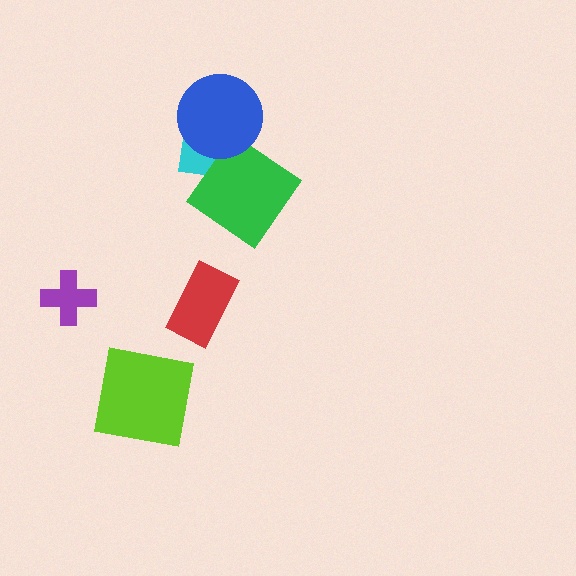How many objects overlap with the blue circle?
1 object overlaps with the blue circle.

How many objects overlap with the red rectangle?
0 objects overlap with the red rectangle.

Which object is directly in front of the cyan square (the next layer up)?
The green diamond is directly in front of the cyan square.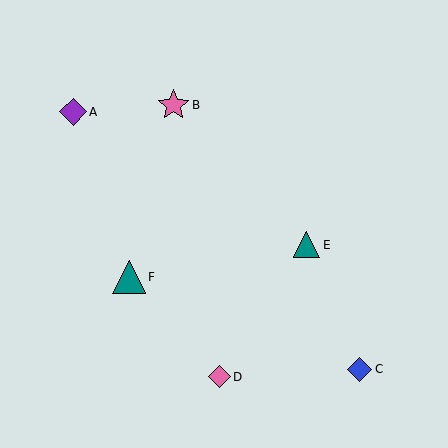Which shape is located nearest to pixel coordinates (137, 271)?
The teal triangle (labeled F) at (129, 277) is nearest to that location.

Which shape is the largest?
The teal triangle (labeled F) is the largest.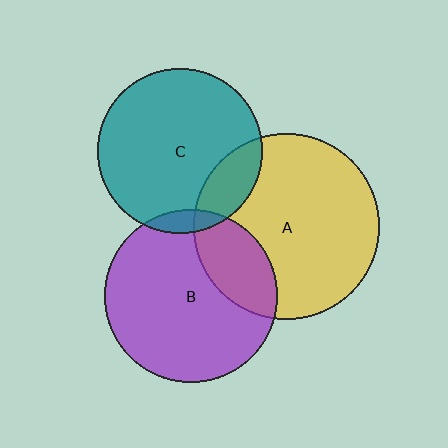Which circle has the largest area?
Circle A (yellow).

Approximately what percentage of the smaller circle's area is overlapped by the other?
Approximately 15%.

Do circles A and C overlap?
Yes.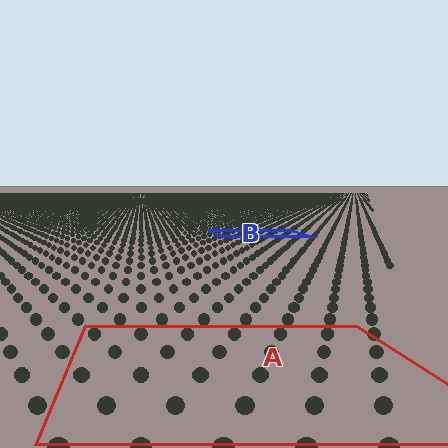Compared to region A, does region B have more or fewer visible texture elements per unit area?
Region B has more texture elements per unit area — they are packed more densely because it is farther away.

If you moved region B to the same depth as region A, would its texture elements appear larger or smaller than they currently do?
They would appear larger. At a closer depth, the same texture elements are projected at a bigger on-screen size.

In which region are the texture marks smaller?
The texture marks are smaller in region B, because it is farther away.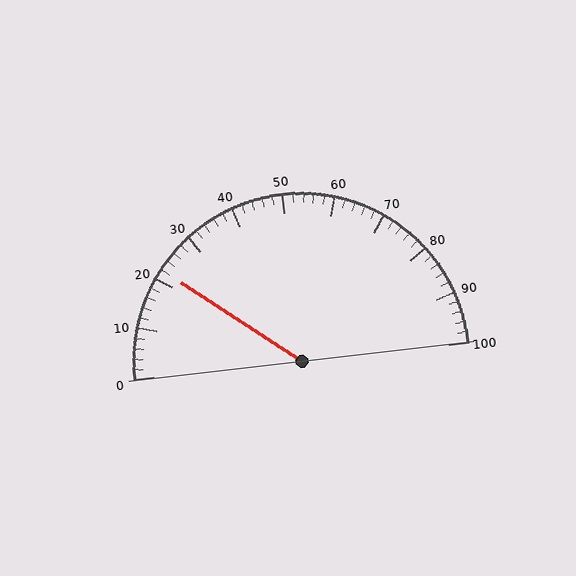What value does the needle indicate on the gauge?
The needle indicates approximately 22.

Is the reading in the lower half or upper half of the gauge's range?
The reading is in the lower half of the range (0 to 100).